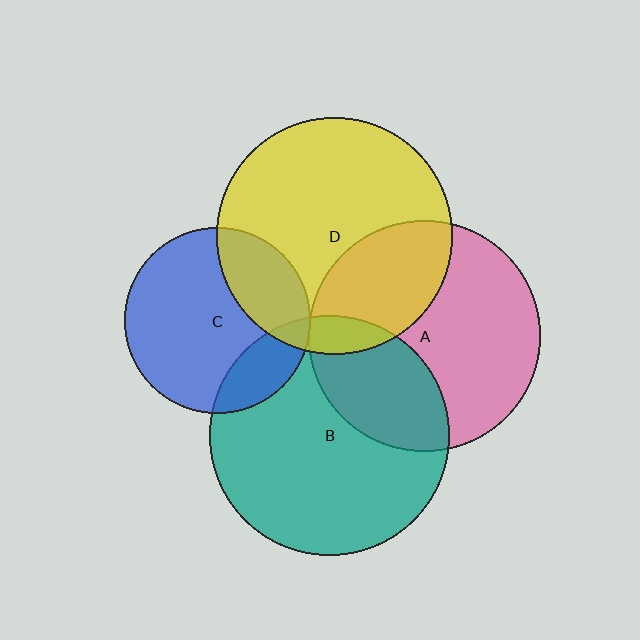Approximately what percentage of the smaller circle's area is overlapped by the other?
Approximately 30%.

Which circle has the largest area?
Circle B (teal).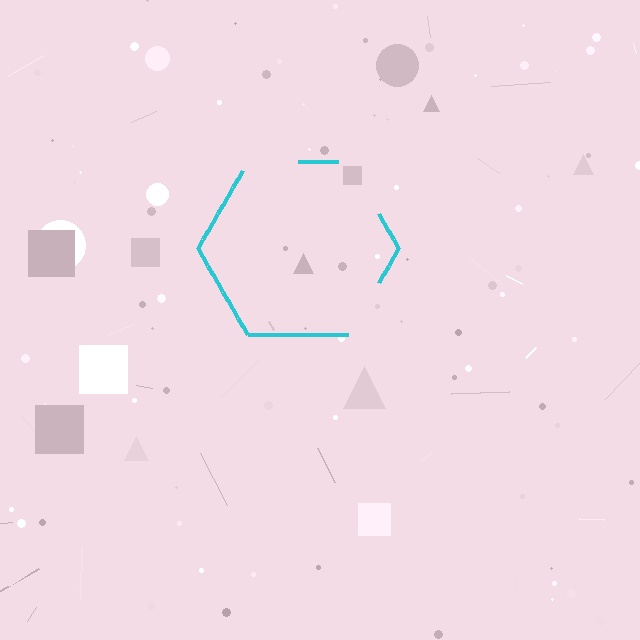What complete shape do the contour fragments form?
The contour fragments form a hexagon.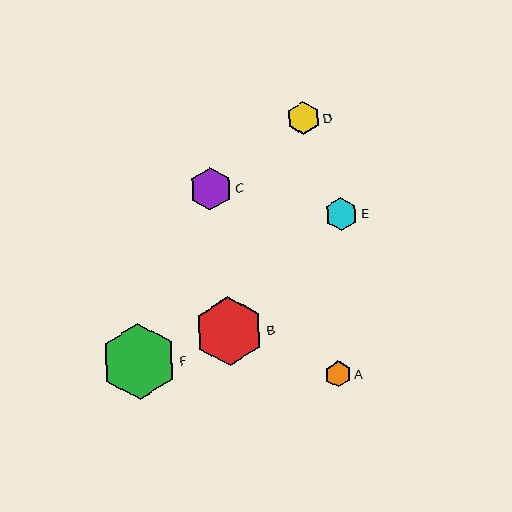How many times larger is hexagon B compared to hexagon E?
Hexagon B is approximately 2.1 times the size of hexagon E.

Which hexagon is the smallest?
Hexagon A is the smallest with a size of approximately 26 pixels.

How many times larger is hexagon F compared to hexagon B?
Hexagon F is approximately 1.1 times the size of hexagon B.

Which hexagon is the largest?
Hexagon F is the largest with a size of approximately 76 pixels.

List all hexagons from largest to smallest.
From largest to smallest: F, B, C, D, E, A.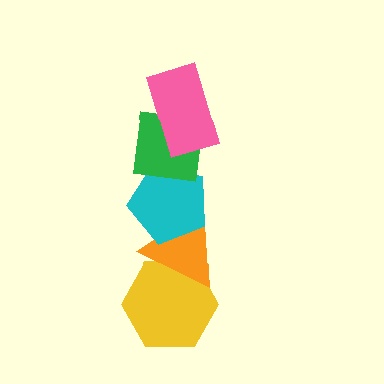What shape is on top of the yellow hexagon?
The orange triangle is on top of the yellow hexagon.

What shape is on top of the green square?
The pink rectangle is on top of the green square.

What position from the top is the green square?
The green square is 2nd from the top.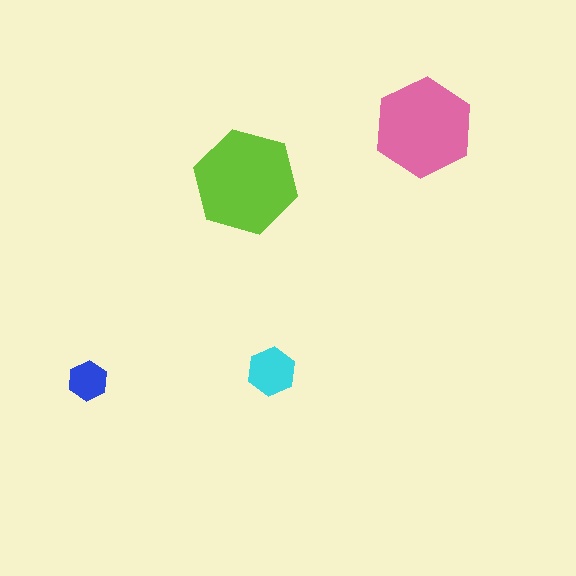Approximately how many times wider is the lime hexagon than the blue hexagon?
About 2.5 times wider.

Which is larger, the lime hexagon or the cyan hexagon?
The lime one.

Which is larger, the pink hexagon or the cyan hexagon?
The pink one.